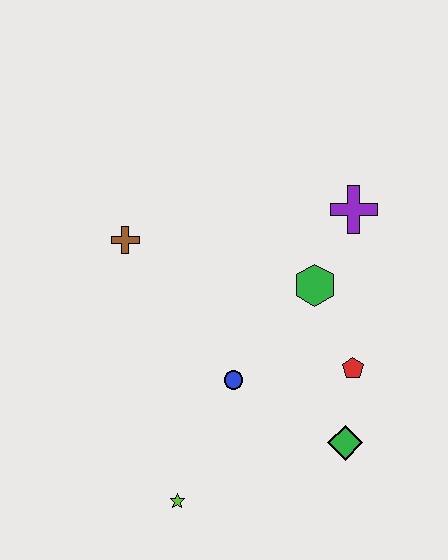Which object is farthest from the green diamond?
The brown cross is farthest from the green diamond.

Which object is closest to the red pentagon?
The green diamond is closest to the red pentagon.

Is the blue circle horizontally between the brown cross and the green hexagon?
Yes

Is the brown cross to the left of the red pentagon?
Yes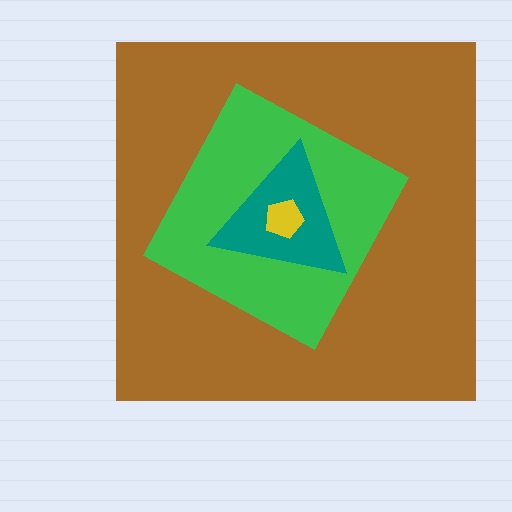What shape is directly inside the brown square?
The green diamond.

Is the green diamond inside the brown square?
Yes.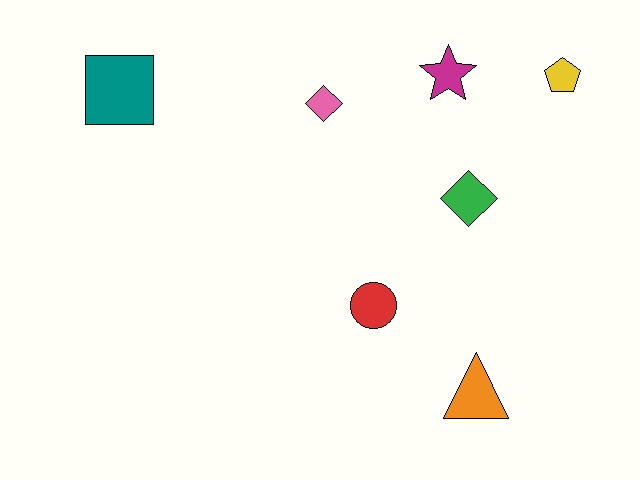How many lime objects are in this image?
There are no lime objects.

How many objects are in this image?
There are 7 objects.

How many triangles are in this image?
There is 1 triangle.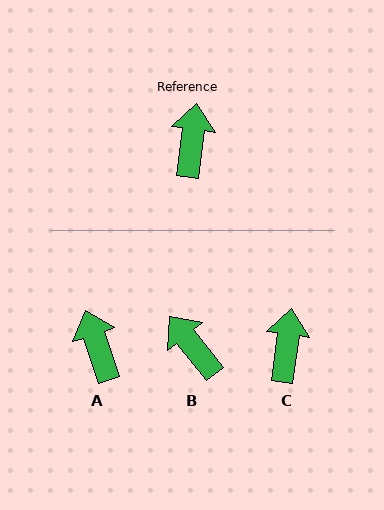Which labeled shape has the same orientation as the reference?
C.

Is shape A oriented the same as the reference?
No, it is off by about 26 degrees.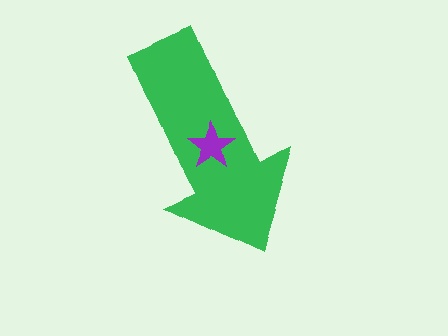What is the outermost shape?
The green arrow.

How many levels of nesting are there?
2.